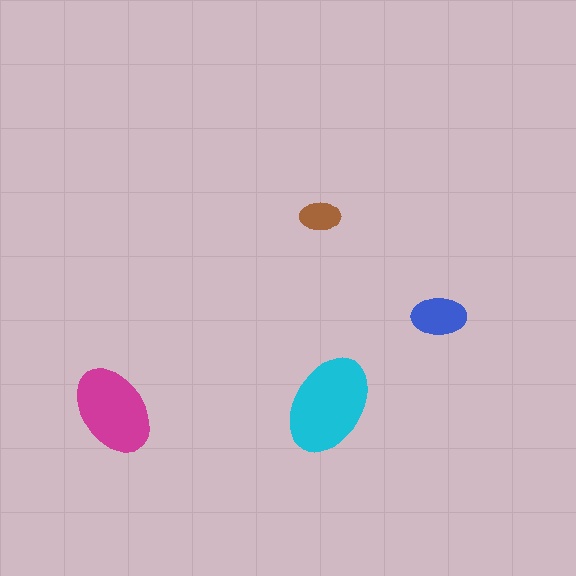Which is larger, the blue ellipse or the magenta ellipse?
The magenta one.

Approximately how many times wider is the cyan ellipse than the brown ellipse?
About 2.5 times wider.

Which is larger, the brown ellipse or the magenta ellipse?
The magenta one.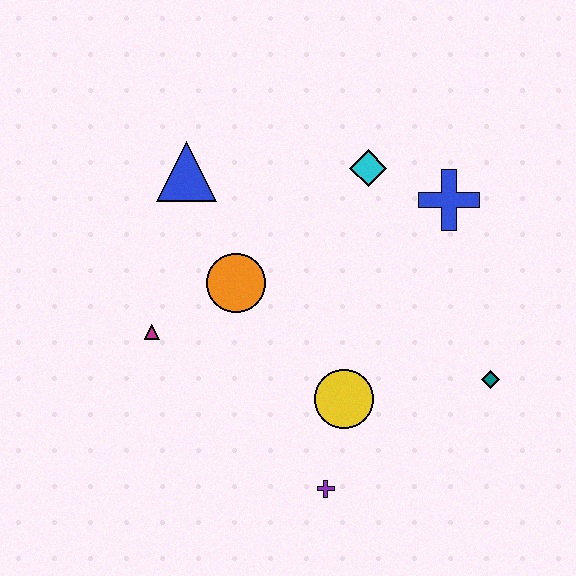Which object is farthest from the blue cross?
The magenta triangle is farthest from the blue cross.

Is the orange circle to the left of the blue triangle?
No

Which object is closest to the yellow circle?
The purple cross is closest to the yellow circle.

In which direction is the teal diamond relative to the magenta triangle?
The teal diamond is to the right of the magenta triangle.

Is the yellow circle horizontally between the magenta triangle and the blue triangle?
No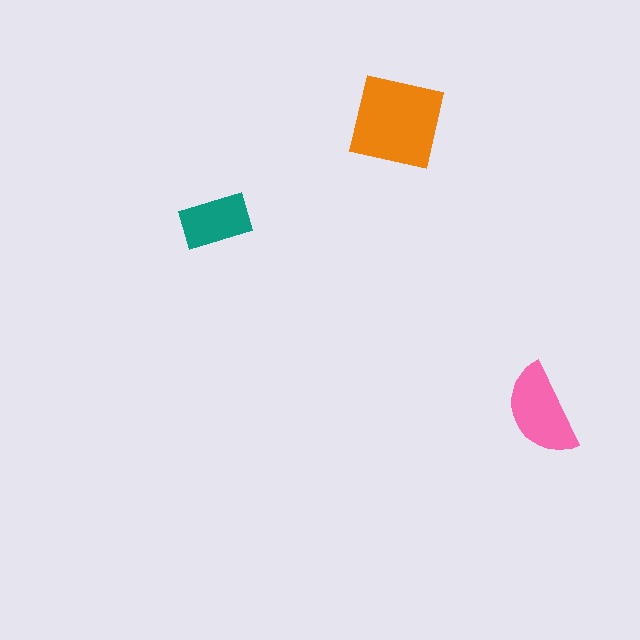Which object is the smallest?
The teal rectangle.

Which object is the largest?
The orange square.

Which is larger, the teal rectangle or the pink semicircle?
The pink semicircle.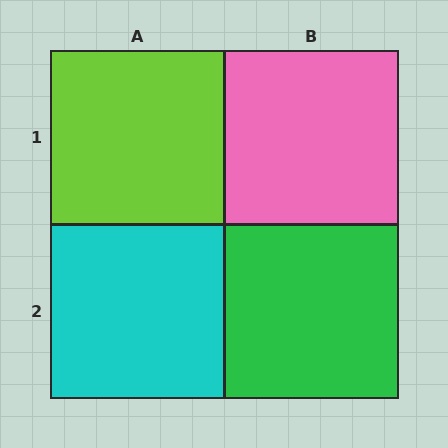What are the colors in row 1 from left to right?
Lime, pink.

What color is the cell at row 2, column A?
Cyan.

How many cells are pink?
1 cell is pink.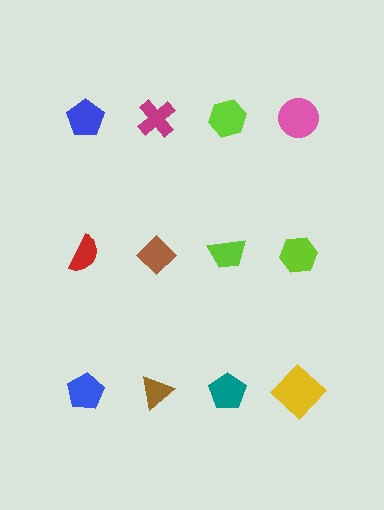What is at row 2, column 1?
A red semicircle.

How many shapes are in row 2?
4 shapes.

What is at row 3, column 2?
A brown triangle.